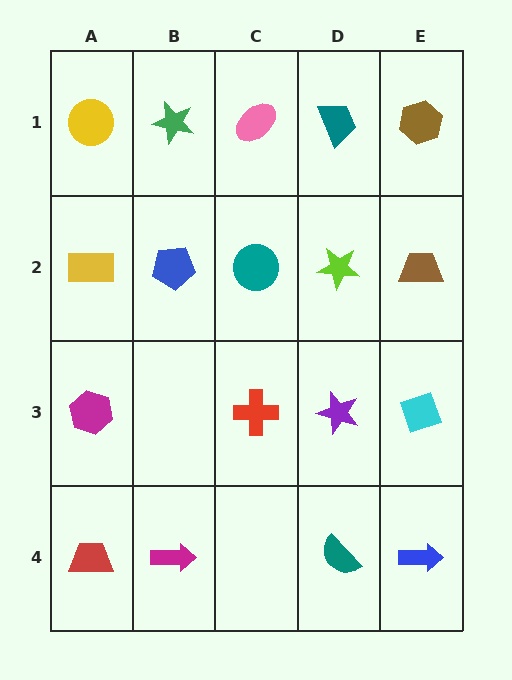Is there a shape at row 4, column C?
No, that cell is empty.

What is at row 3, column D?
A purple star.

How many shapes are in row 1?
5 shapes.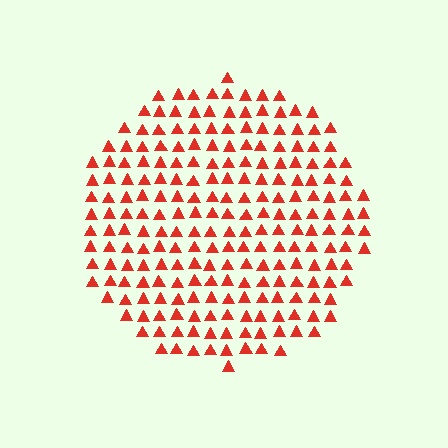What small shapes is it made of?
It is made of small triangles.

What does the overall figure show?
The overall figure shows a circle.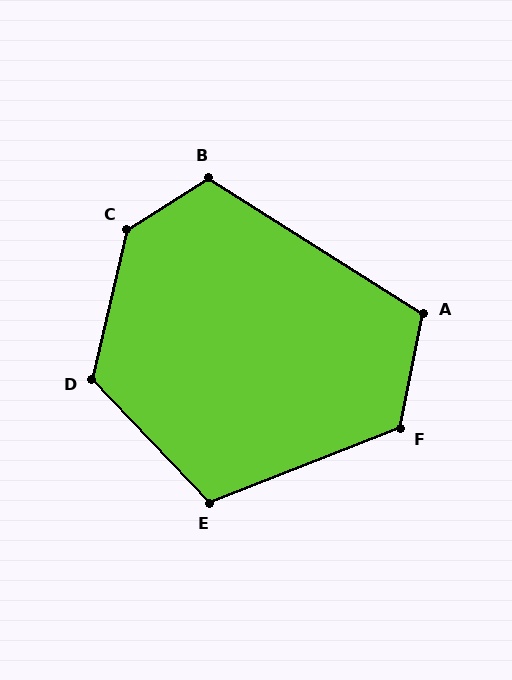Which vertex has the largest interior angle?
C, at approximately 136 degrees.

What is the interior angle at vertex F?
Approximately 123 degrees (obtuse).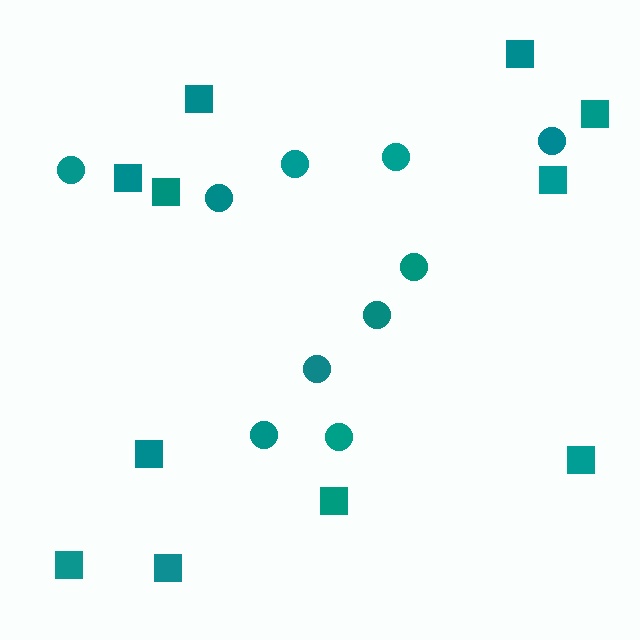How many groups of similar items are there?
There are 2 groups: one group of squares (11) and one group of circles (10).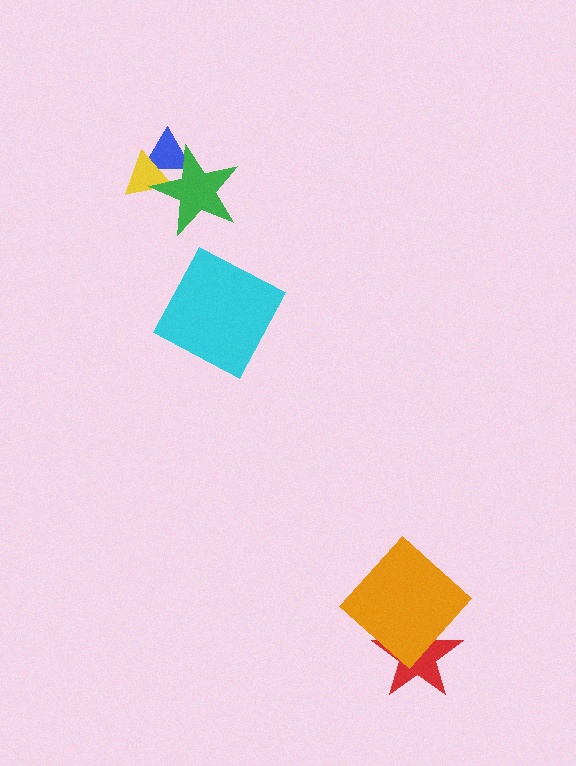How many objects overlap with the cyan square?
0 objects overlap with the cyan square.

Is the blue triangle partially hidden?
Yes, it is partially covered by another shape.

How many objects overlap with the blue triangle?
2 objects overlap with the blue triangle.